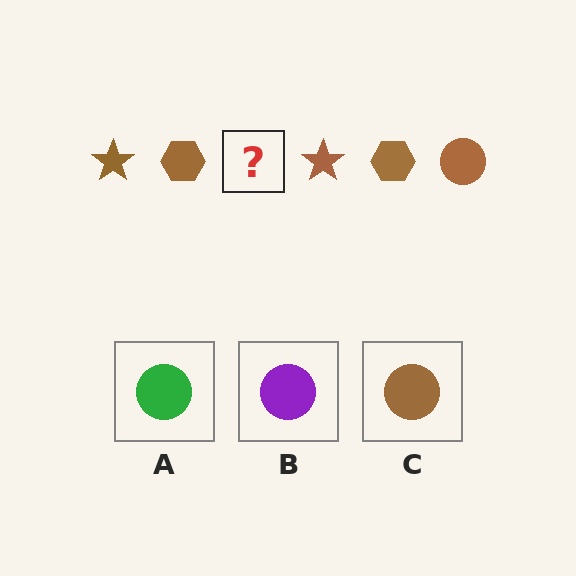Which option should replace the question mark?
Option C.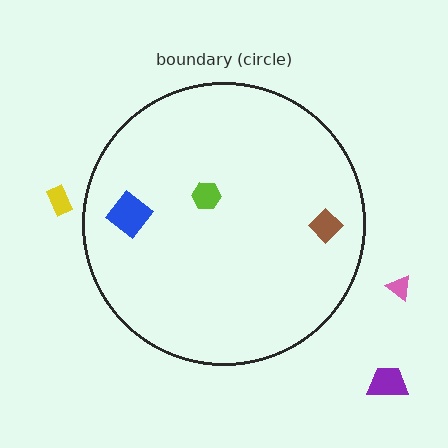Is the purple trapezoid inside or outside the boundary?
Outside.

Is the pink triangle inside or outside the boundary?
Outside.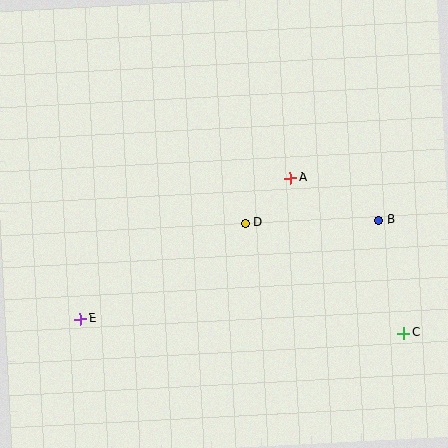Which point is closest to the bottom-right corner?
Point C is closest to the bottom-right corner.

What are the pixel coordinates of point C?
Point C is at (404, 333).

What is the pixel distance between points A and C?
The distance between A and C is 192 pixels.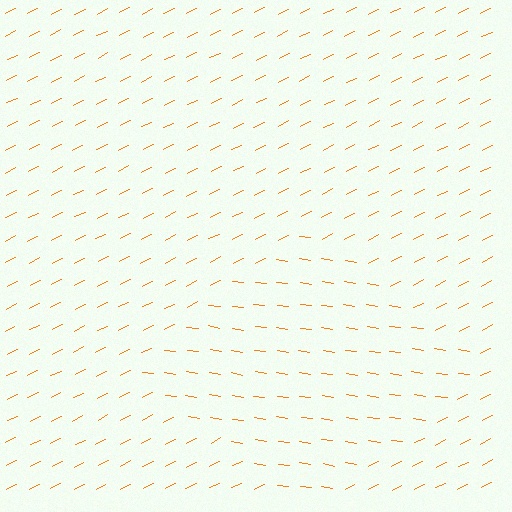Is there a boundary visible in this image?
Yes, there is a texture boundary formed by a change in line orientation.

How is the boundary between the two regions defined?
The boundary is defined purely by a change in line orientation (approximately 35 degrees difference). All lines are the same color and thickness.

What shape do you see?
I see a diamond.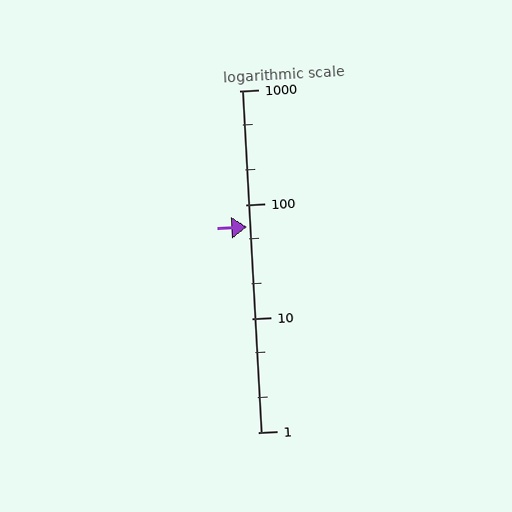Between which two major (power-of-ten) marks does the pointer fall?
The pointer is between 10 and 100.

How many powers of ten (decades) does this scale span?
The scale spans 3 decades, from 1 to 1000.